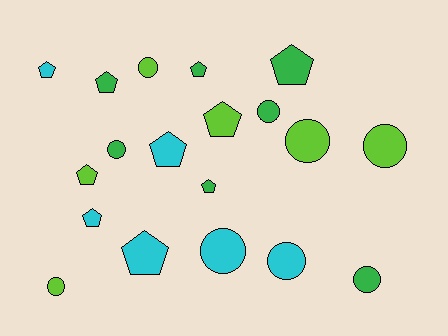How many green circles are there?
There are 3 green circles.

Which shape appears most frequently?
Pentagon, with 10 objects.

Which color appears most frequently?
Green, with 7 objects.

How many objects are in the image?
There are 19 objects.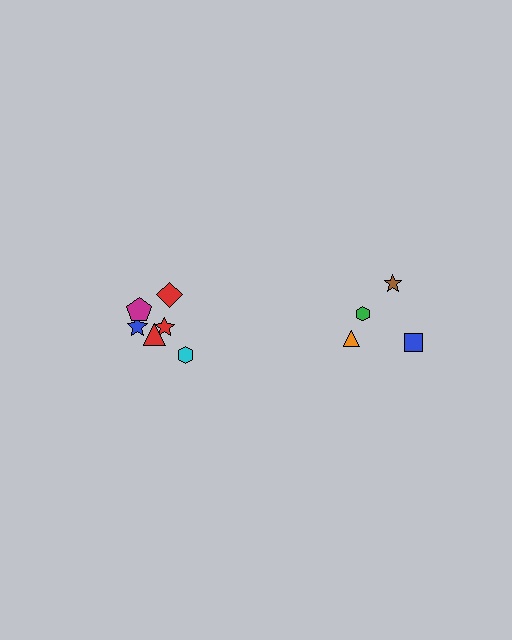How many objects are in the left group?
There are 6 objects.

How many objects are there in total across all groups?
There are 10 objects.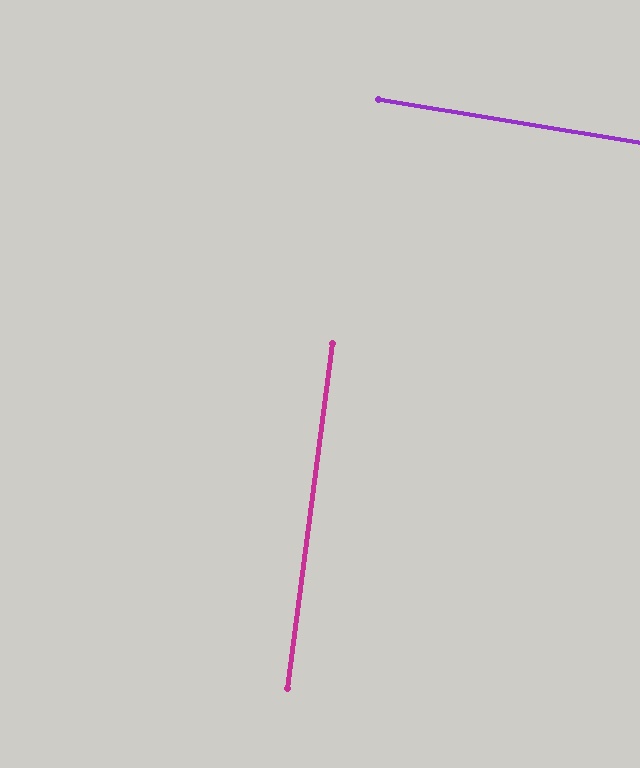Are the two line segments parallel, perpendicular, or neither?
Perpendicular — they meet at approximately 88°.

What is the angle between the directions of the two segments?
Approximately 88 degrees.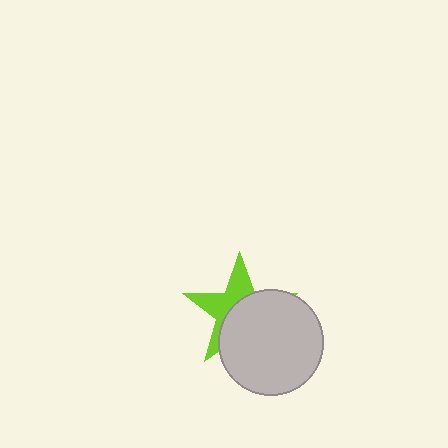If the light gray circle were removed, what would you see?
You would see the complete lime star.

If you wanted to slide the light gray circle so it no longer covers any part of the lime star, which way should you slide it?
Slide it toward the lower-right — that is the most direct way to separate the two shapes.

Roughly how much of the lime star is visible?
A small part of it is visible (roughly 42%).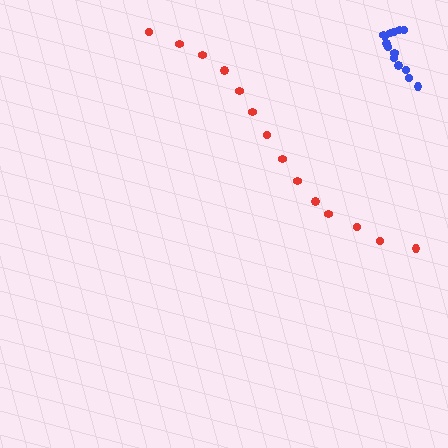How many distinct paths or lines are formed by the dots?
There are 2 distinct paths.